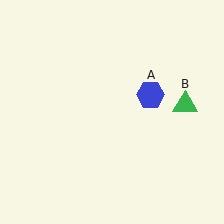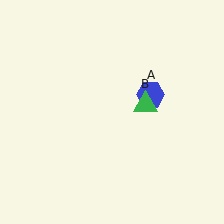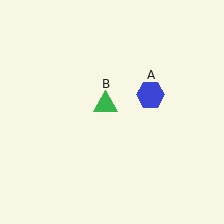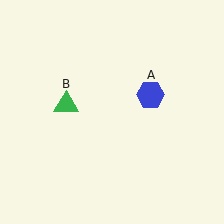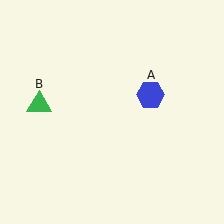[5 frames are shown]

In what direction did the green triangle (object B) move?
The green triangle (object B) moved left.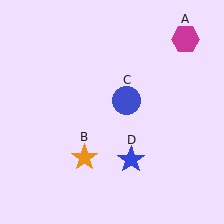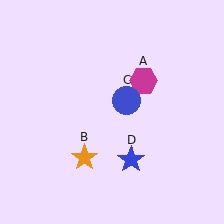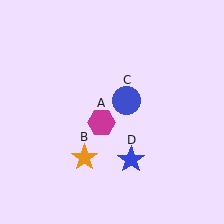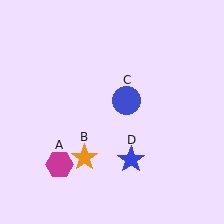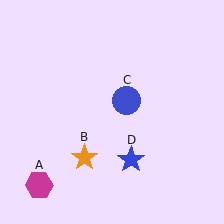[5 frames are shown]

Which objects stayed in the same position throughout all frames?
Orange star (object B) and blue circle (object C) and blue star (object D) remained stationary.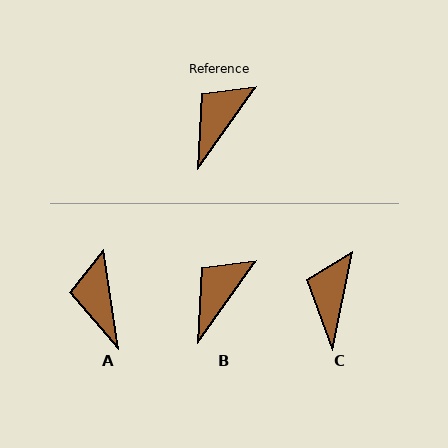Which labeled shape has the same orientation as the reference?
B.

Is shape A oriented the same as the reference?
No, it is off by about 44 degrees.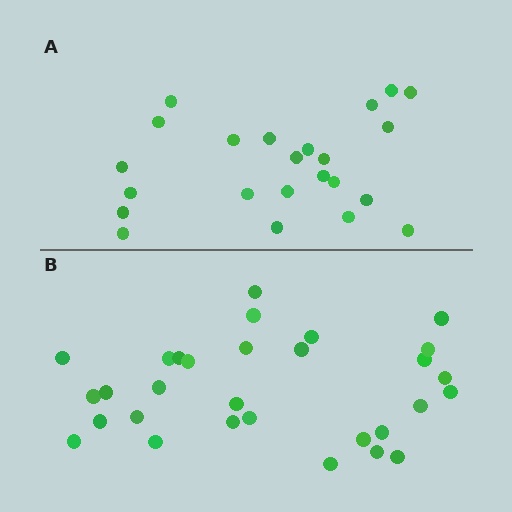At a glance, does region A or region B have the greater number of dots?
Region B (the bottom region) has more dots.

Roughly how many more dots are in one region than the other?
Region B has roughly 8 or so more dots than region A.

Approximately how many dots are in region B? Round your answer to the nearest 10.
About 30 dots.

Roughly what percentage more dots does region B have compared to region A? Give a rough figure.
About 30% more.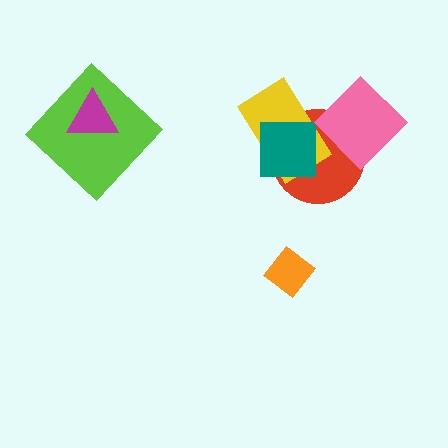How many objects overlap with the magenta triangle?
1 object overlaps with the magenta triangle.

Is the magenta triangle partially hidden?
No, no other shape covers it.